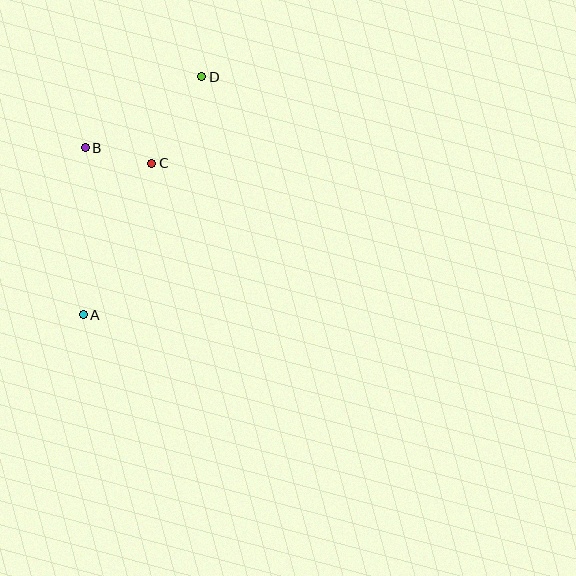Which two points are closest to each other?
Points B and C are closest to each other.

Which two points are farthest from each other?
Points A and D are farthest from each other.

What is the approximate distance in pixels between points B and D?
The distance between B and D is approximately 137 pixels.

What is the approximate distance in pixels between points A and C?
The distance between A and C is approximately 166 pixels.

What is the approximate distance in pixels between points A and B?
The distance between A and B is approximately 167 pixels.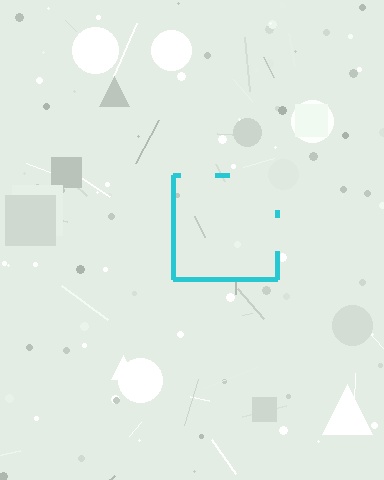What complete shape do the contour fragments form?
The contour fragments form a square.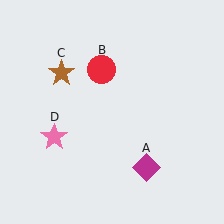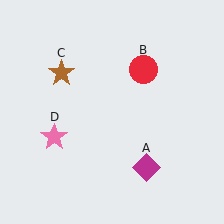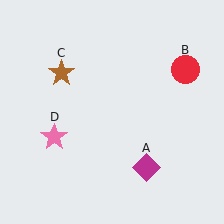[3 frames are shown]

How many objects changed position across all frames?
1 object changed position: red circle (object B).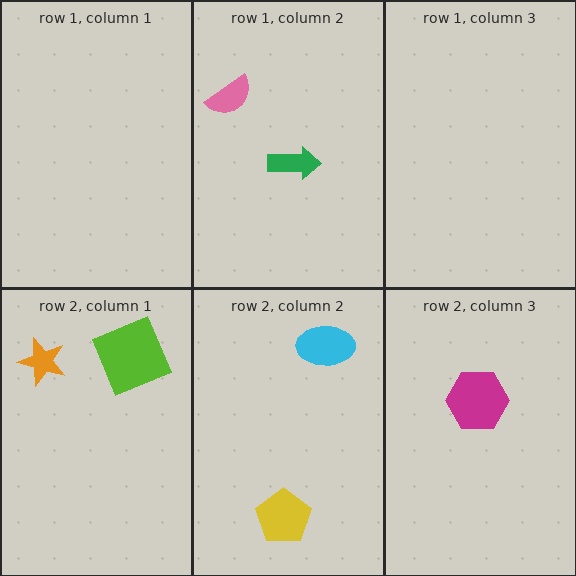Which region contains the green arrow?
The row 1, column 2 region.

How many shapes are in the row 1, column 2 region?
2.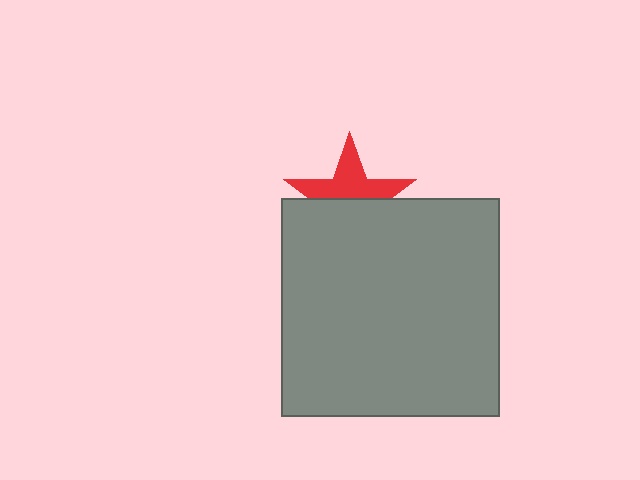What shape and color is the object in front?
The object in front is a gray square.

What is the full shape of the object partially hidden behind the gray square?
The partially hidden object is a red star.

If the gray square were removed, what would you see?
You would see the complete red star.